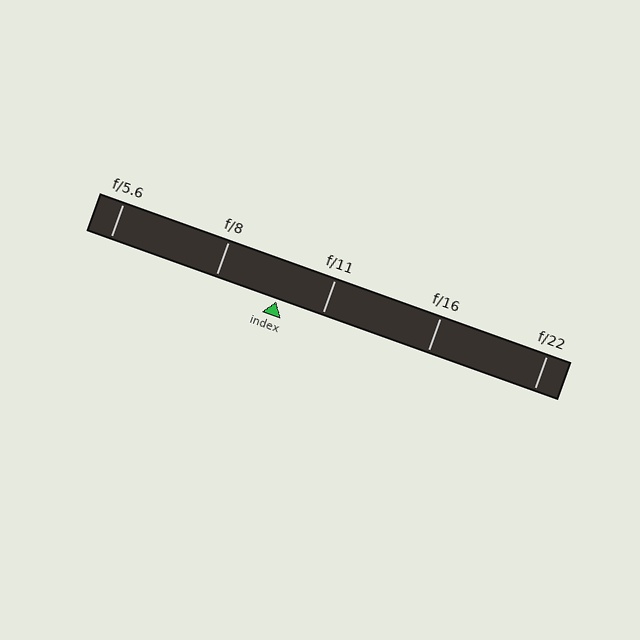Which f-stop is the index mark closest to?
The index mark is closest to f/11.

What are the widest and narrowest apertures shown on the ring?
The widest aperture shown is f/5.6 and the narrowest is f/22.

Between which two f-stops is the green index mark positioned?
The index mark is between f/8 and f/11.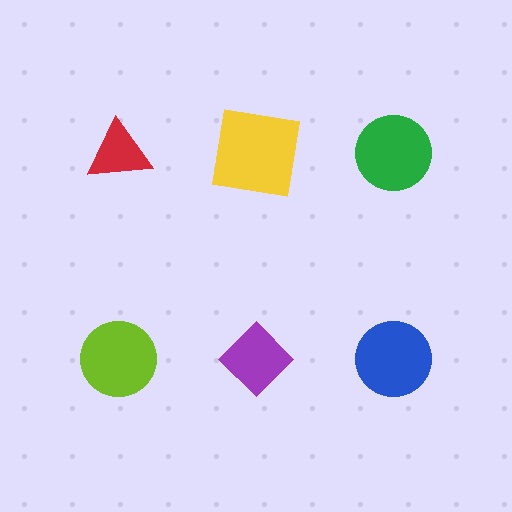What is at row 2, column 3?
A blue circle.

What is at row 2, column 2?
A purple diamond.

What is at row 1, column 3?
A green circle.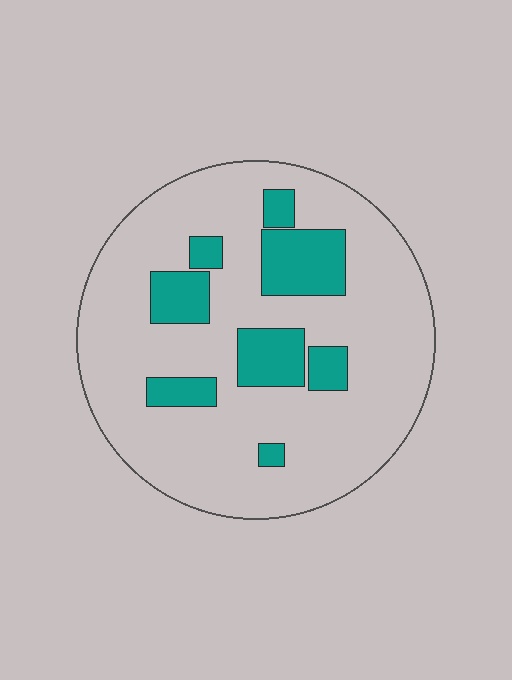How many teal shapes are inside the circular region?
8.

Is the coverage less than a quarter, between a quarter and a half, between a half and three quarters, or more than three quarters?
Less than a quarter.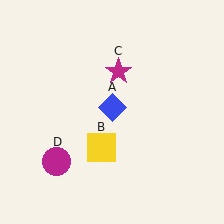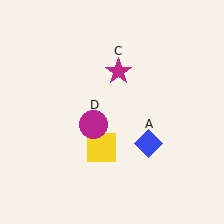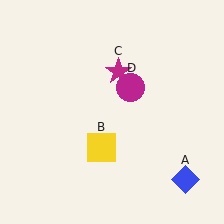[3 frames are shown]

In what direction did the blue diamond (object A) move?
The blue diamond (object A) moved down and to the right.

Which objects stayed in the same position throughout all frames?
Yellow square (object B) and magenta star (object C) remained stationary.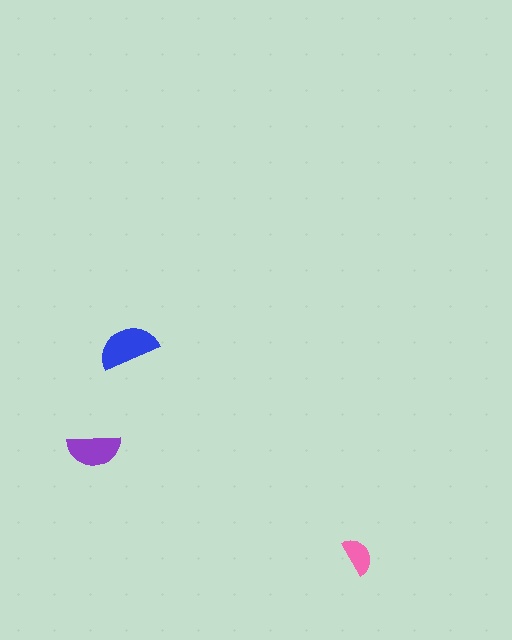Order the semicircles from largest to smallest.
the blue one, the purple one, the pink one.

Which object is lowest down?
The pink semicircle is bottommost.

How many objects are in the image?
There are 3 objects in the image.